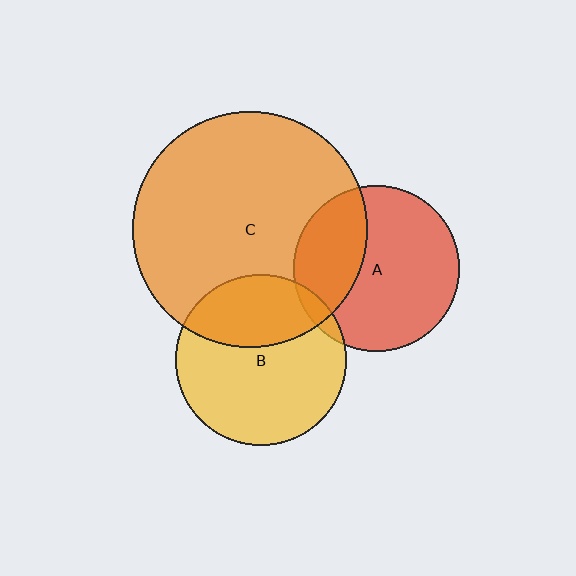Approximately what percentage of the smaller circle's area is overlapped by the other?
Approximately 5%.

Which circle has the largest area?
Circle C (orange).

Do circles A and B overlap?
Yes.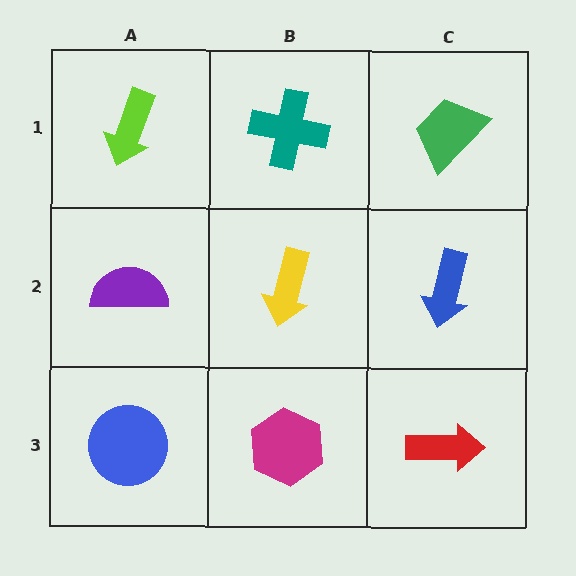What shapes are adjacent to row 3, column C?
A blue arrow (row 2, column C), a magenta hexagon (row 3, column B).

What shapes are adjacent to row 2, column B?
A teal cross (row 1, column B), a magenta hexagon (row 3, column B), a purple semicircle (row 2, column A), a blue arrow (row 2, column C).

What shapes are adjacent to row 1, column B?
A yellow arrow (row 2, column B), a lime arrow (row 1, column A), a green trapezoid (row 1, column C).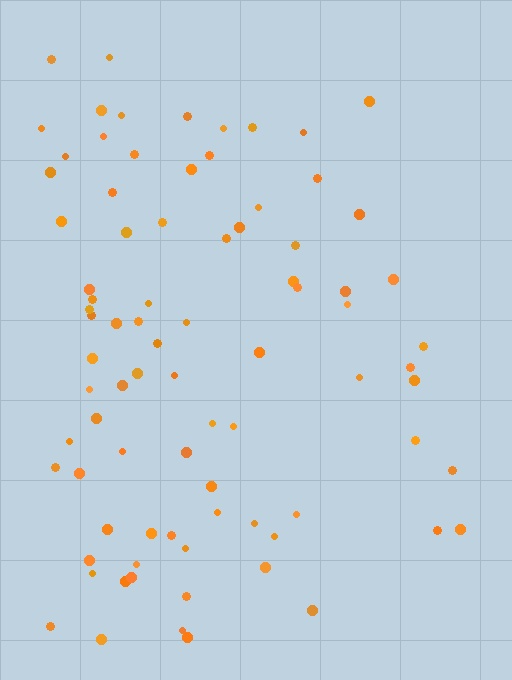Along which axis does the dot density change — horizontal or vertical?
Horizontal.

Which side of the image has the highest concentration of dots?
The left.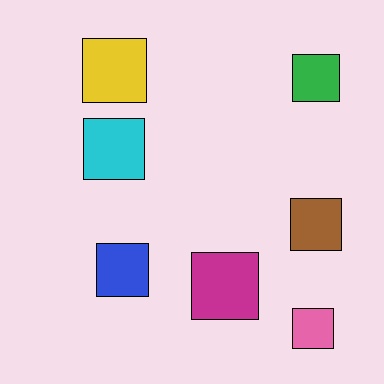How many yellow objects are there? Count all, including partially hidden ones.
There is 1 yellow object.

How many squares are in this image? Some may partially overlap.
There are 7 squares.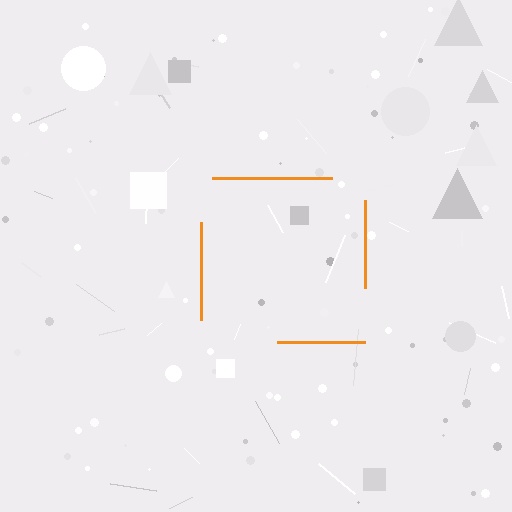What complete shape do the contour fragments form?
The contour fragments form a square.